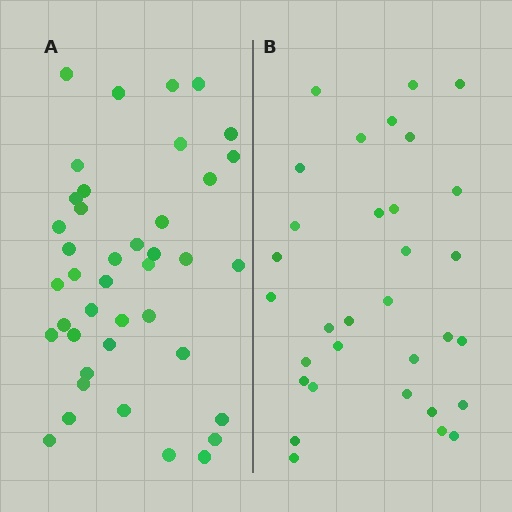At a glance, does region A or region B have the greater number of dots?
Region A (the left region) has more dots.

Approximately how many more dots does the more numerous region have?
Region A has roughly 8 or so more dots than region B.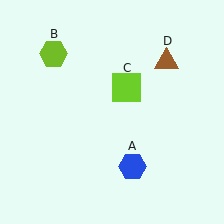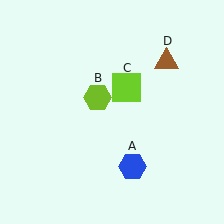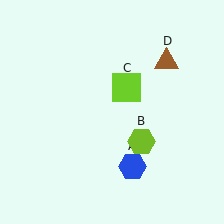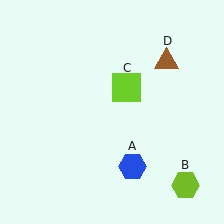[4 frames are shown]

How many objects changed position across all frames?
1 object changed position: lime hexagon (object B).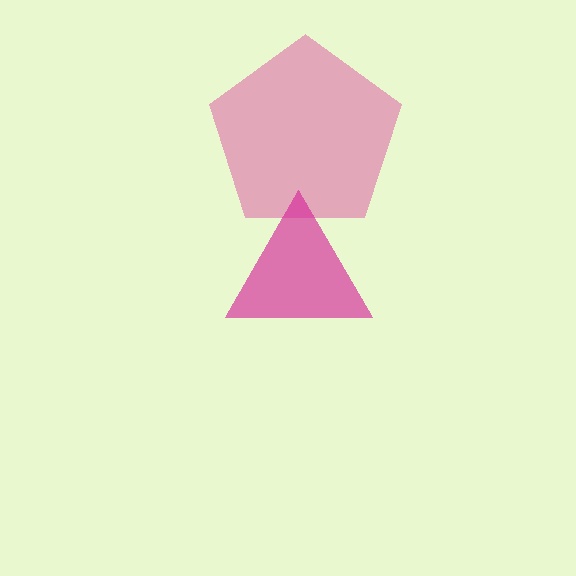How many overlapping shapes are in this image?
There are 2 overlapping shapes in the image.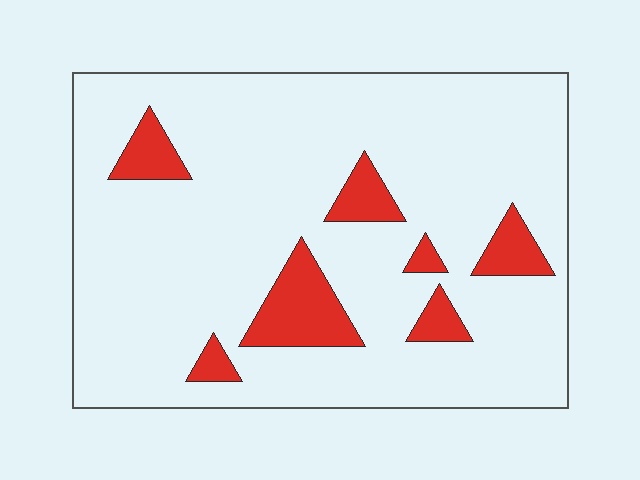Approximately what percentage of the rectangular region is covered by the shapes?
Approximately 15%.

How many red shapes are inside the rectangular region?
7.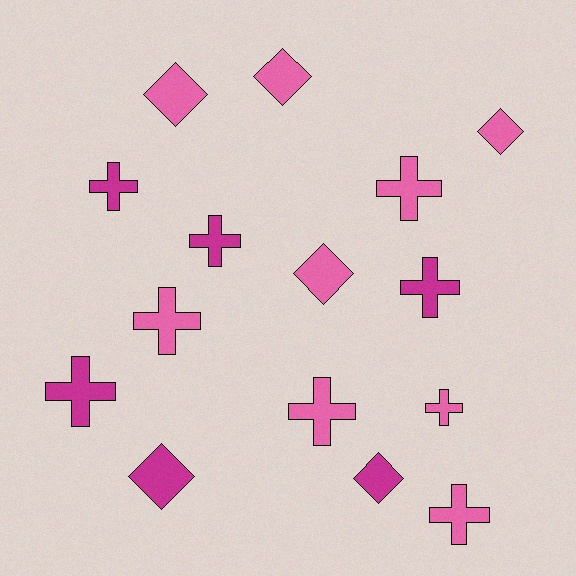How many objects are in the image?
There are 15 objects.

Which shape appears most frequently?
Cross, with 9 objects.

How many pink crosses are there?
There are 5 pink crosses.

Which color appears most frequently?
Pink, with 9 objects.